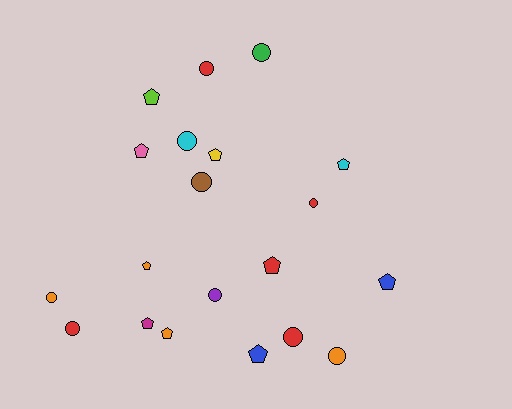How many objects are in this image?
There are 20 objects.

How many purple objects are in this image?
There is 1 purple object.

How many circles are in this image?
There are 10 circles.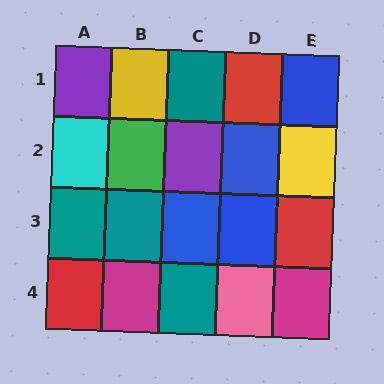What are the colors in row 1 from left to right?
Purple, yellow, teal, red, blue.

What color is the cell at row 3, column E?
Red.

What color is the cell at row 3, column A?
Teal.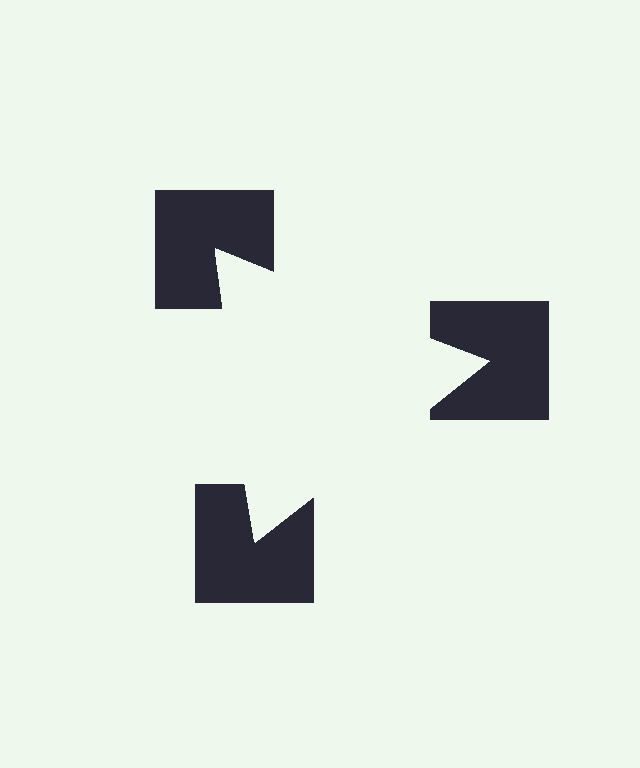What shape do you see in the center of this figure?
An illusory triangle — its edges are inferred from the aligned wedge cuts in the notched squares, not physically drawn.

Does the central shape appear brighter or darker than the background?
It typically appears slightly brighter than the background, even though no actual brightness change is drawn.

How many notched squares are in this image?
There are 3 — one at each vertex of the illusory triangle.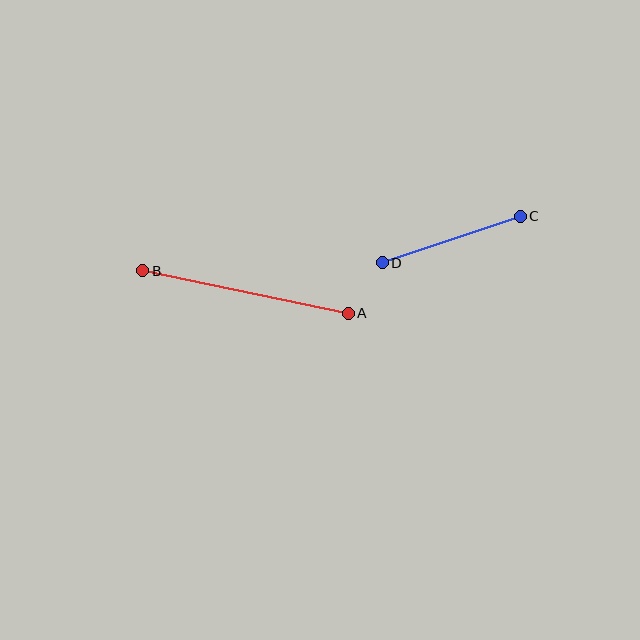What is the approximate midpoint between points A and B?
The midpoint is at approximately (245, 292) pixels.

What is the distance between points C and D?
The distance is approximately 146 pixels.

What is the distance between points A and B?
The distance is approximately 210 pixels.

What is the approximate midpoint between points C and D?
The midpoint is at approximately (451, 240) pixels.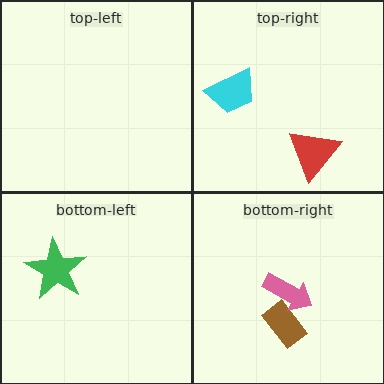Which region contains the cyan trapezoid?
The top-right region.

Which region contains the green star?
The bottom-left region.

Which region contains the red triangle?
The top-right region.